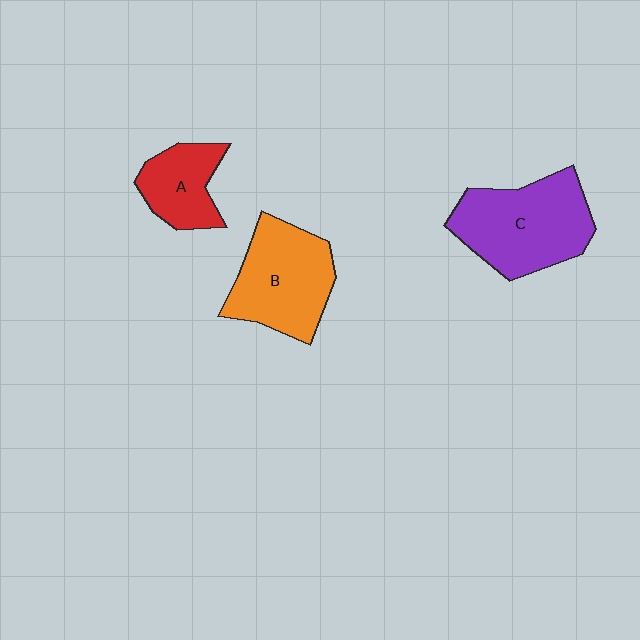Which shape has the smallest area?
Shape A (red).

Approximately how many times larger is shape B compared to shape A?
Approximately 1.7 times.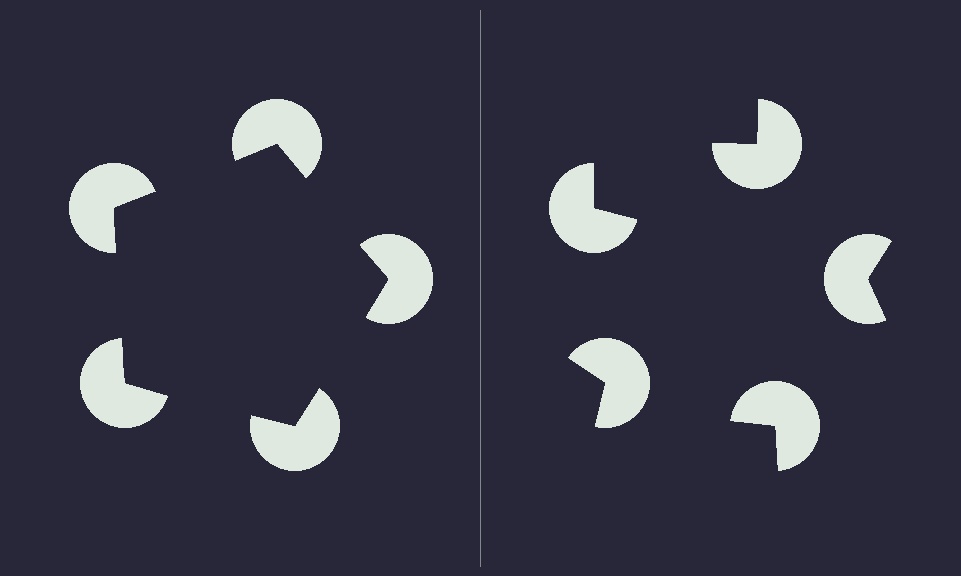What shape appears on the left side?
An illusory pentagon.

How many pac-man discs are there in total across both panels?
10 — 5 on each side.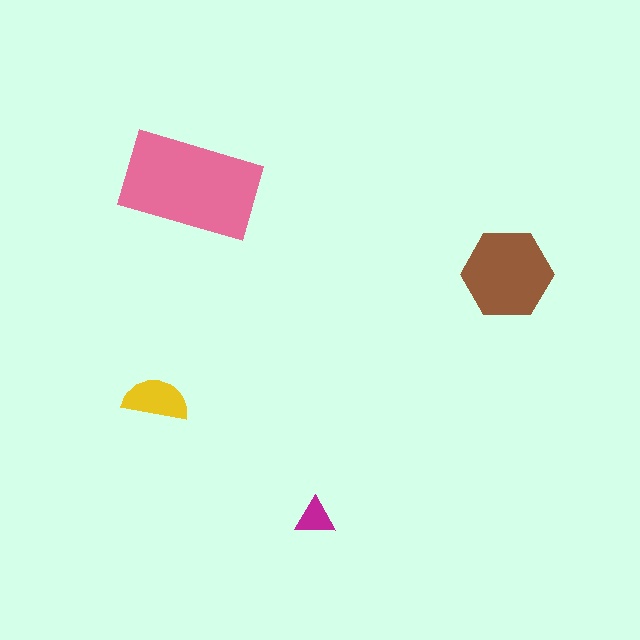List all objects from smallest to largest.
The magenta triangle, the yellow semicircle, the brown hexagon, the pink rectangle.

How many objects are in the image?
There are 4 objects in the image.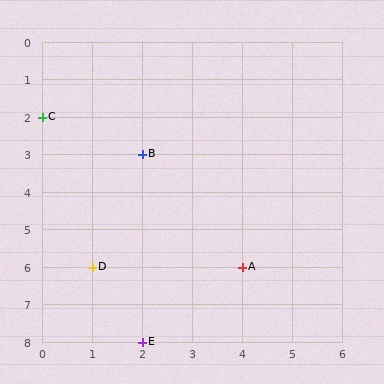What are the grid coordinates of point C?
Point C is at grid coordinates (0, 2).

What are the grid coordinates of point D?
Point D is at grid coordinates (1, 6).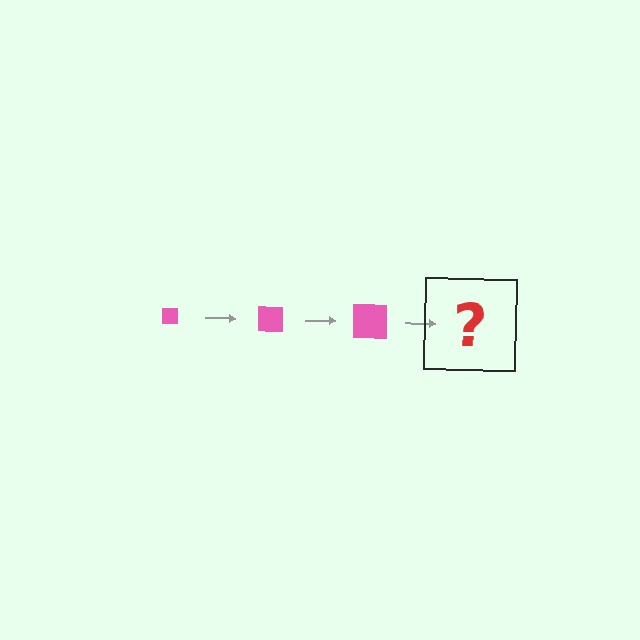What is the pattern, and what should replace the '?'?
The pattern is that the square gets progressively larger each step. The '?' should be a pink square, larger than the previous one.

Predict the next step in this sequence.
The next step is a pink square, larger than the previous one.